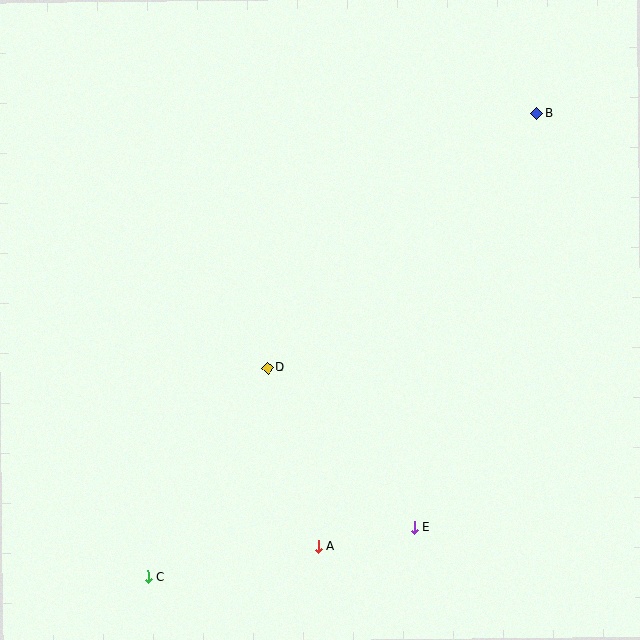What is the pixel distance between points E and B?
The distance between E and B is 432 pixels.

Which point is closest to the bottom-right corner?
Point E is closest to the bottom-right corner.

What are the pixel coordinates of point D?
Point D is at (268, 368).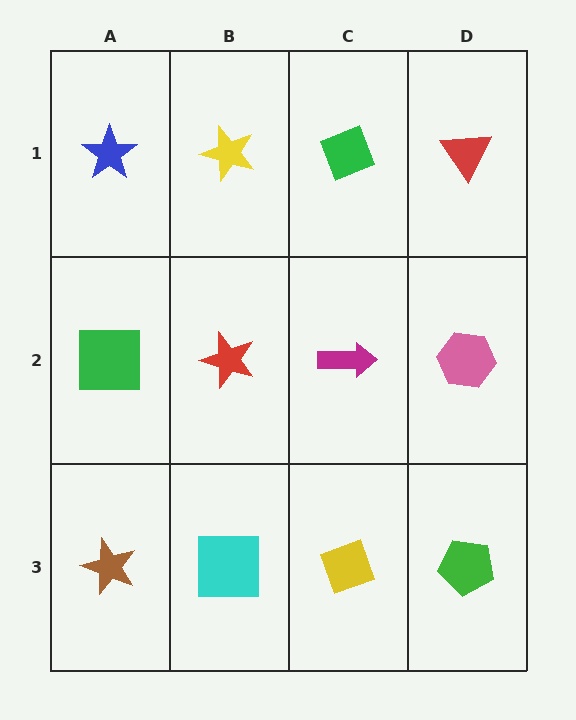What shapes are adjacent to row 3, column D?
A pink hexagon (row 2, column D), a yellow diamond (row 3, column C).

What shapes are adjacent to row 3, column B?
A red star (row 2, column B), a brown star (row 3, column A), a yellow diamond (row 3, column C).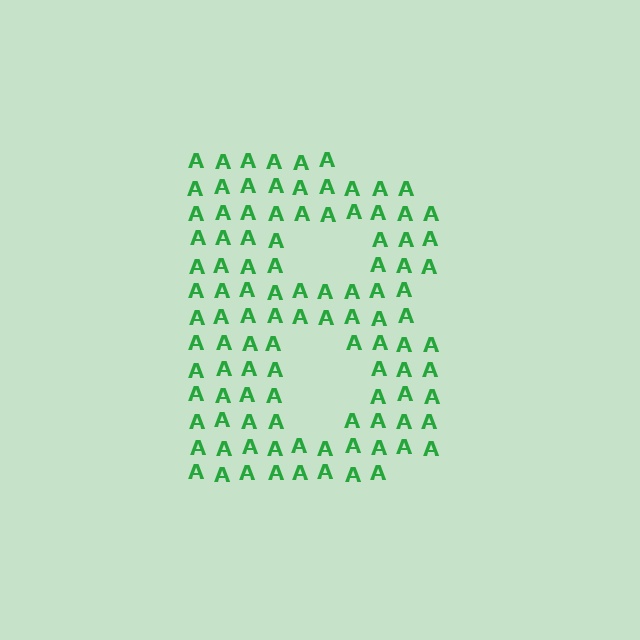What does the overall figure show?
The overall figure shows the letter B.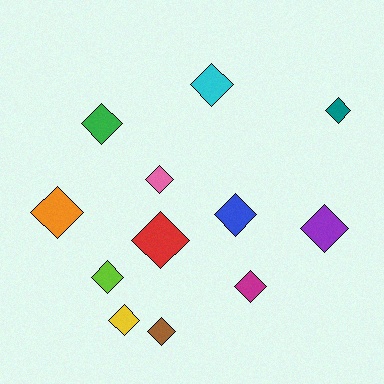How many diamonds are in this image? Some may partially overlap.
There are 12 diamonds.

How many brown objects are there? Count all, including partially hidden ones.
There is 1 brown object.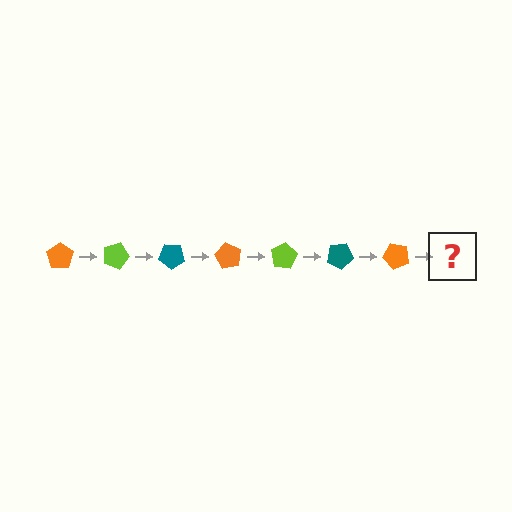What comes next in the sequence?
The next element should be a lime pentagon, rotated 140 degrees from the start.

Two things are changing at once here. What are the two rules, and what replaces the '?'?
The two rules are that it rotates 20 degrees each step and the color cycles through orange, lime, and teal. The '?' should be a lime pentagon, rotated 140 degrees from the start.